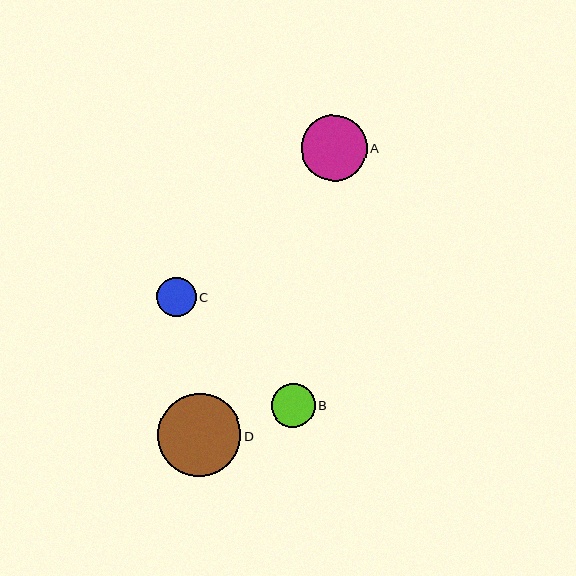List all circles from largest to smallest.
From largest to smallest: D, A, B, C.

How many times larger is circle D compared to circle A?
Circle D is approximately 1.3 times the size of circle A.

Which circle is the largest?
Circle D is the largest with a size of approximately 83 pixels.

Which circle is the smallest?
Circle C is the smallest with a size of approximately 39 pixels.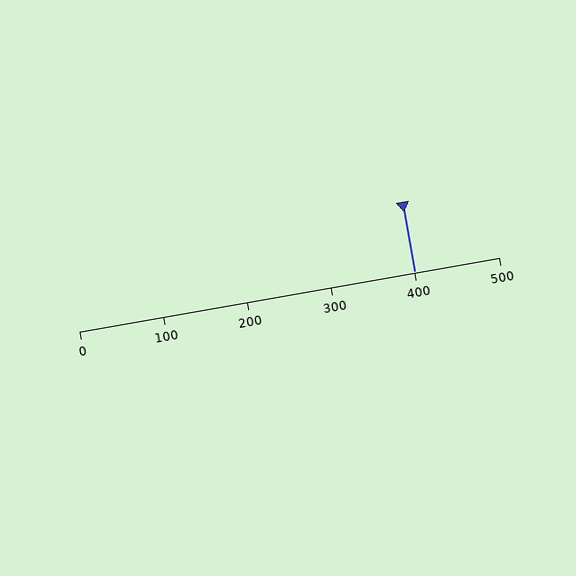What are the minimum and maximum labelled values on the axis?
The axis runs from 0 to 500.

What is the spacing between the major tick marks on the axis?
The major ticks are spaced 100 apart.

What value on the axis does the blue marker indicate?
The marker indicates approximately 400.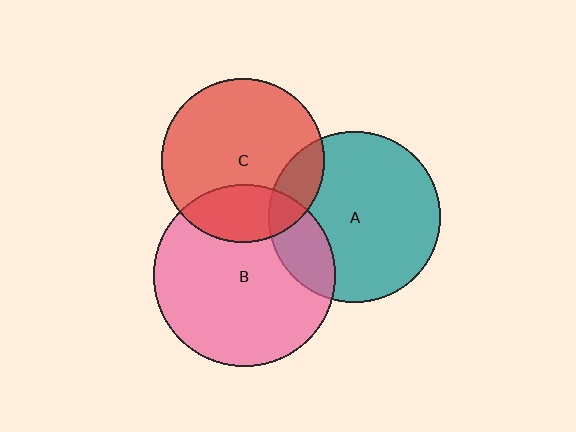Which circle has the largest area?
Circle B (pink).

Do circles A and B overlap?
Yes.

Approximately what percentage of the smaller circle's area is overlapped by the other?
Approximately 20%.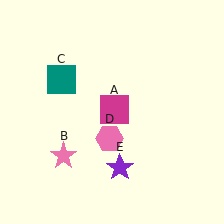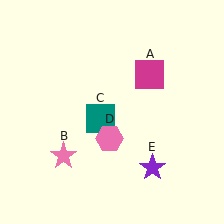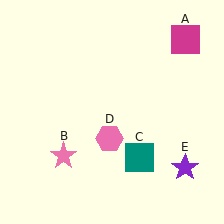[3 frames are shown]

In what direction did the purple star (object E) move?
The purple star (object E) moved right.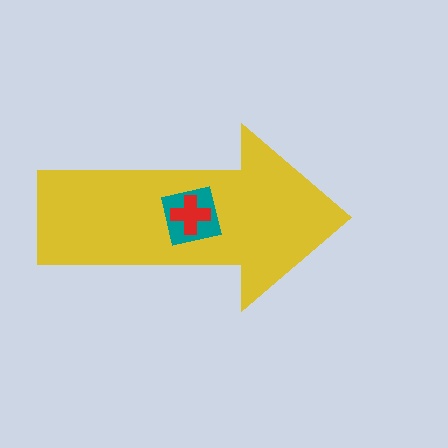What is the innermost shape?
The red cross.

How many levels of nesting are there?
3.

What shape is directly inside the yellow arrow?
The teal square.